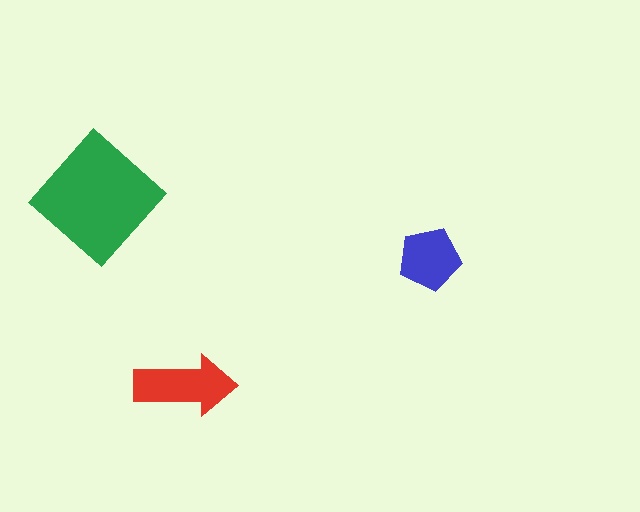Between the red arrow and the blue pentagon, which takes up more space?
The red arrow.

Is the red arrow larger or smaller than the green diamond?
Smaller.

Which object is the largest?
The green diamond.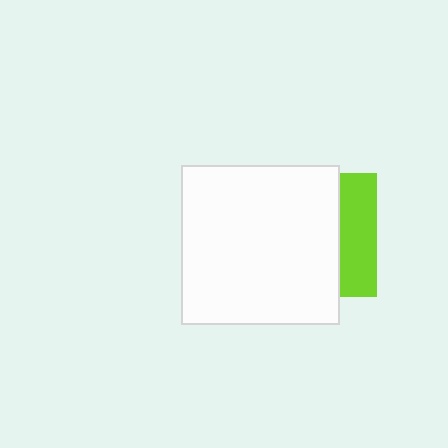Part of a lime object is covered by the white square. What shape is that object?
It is a square.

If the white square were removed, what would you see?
You would see the complete lime square.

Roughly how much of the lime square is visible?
A small part of it is visible (roughly 31%).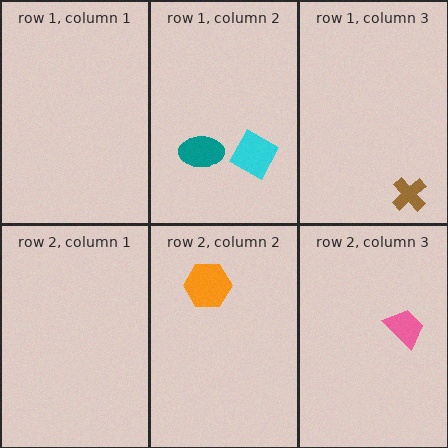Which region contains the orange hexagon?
The row 2, column 2 region.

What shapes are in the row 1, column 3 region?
The brown cross.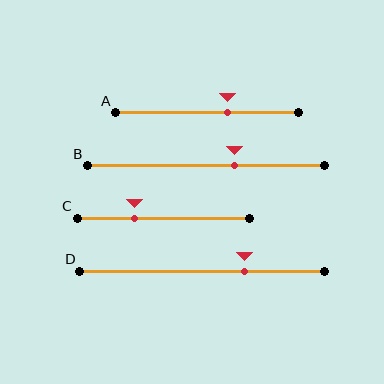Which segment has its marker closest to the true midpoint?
Segment A has its marker closest to the true midpoint.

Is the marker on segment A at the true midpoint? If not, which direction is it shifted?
No, the marker on segment A is shifted to the right by about 11% of the segment length.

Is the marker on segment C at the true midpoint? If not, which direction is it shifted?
No, the marker on segment C is shifted to the left by about 17% of the segment length.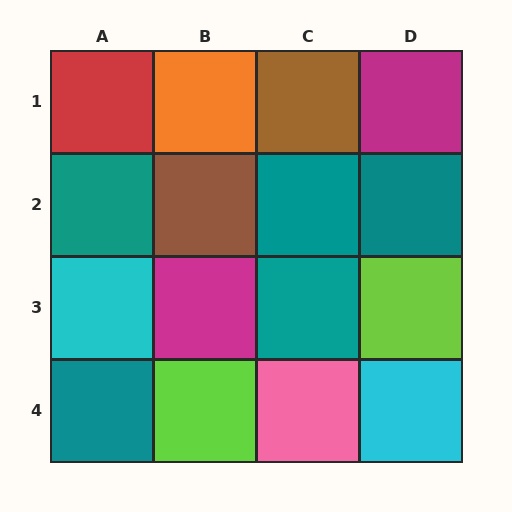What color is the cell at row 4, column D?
Cyan.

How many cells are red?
1 cell is red.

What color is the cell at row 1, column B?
Orange.